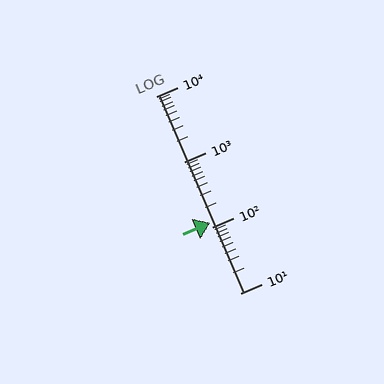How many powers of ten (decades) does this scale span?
The scale spans 3 decades, from 10 to 10000.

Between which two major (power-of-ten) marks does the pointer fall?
The pointer is between 100 and 1000.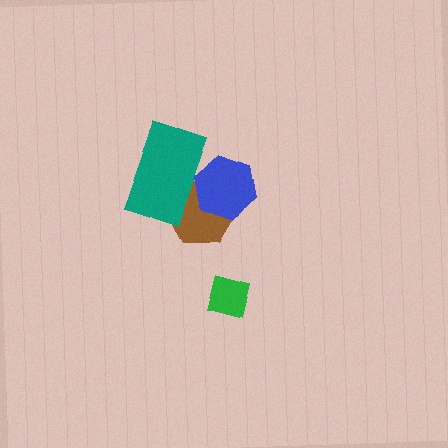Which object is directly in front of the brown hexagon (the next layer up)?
The blue hexagon is directly in front of the brown hexagon.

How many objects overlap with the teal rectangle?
2 objects overlap with the teal rectangle.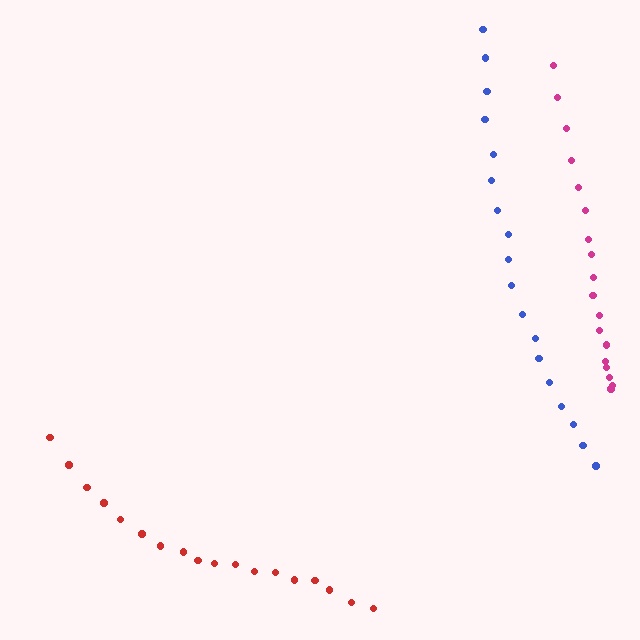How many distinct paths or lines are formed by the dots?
There are 3 distinct paths.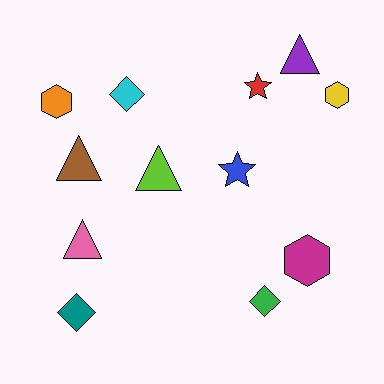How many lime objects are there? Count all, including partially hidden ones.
There is 1 lime object.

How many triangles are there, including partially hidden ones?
There are 4 triangles.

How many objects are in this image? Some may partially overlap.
There are 12 objects.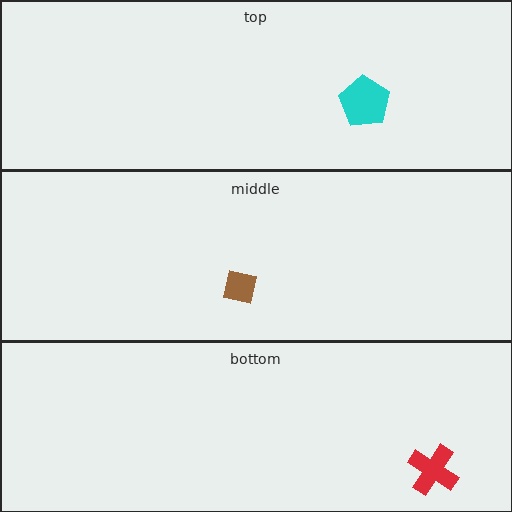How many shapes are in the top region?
1.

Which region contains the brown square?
The middle region.